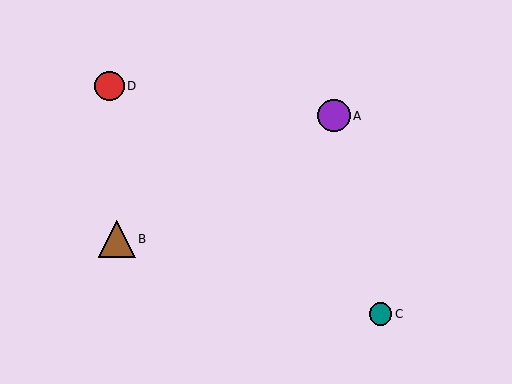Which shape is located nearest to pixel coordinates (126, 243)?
The brown triangle (labeled B) at (117, 239) is nearest to that location.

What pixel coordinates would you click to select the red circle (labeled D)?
Click at (110, 86) to select the red circle D.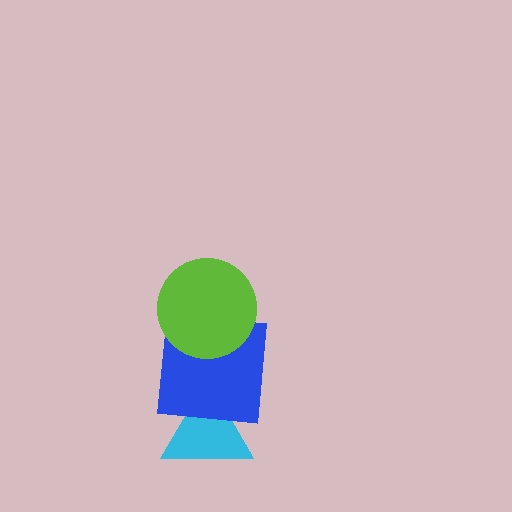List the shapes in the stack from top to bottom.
From top to bottom: the lime circle, the blue square, the cyan triangle.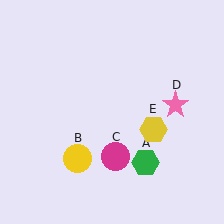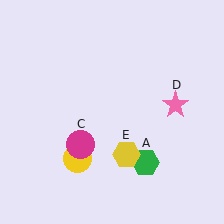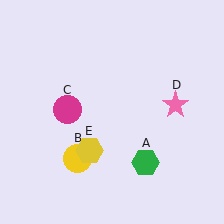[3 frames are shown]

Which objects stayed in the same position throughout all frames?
Green hexagon (object A) and yellow circle (object B) and pink star (object D) remained stationary.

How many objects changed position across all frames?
2 objects changed position: magenta circle (object C), yellow hexagon (object E).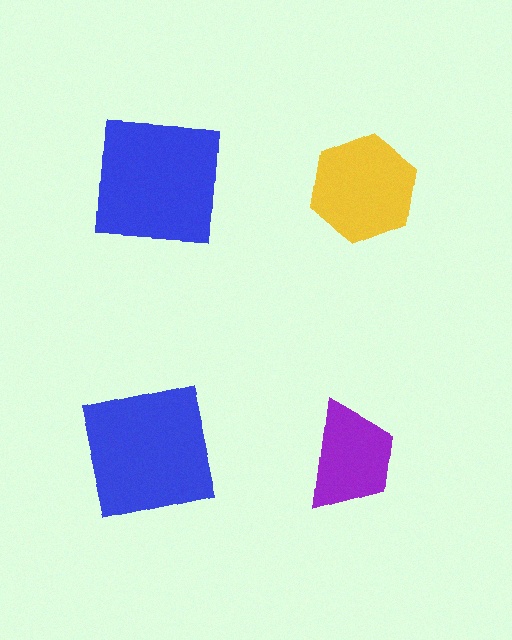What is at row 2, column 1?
A blue square.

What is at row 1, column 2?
A yellow hexagon.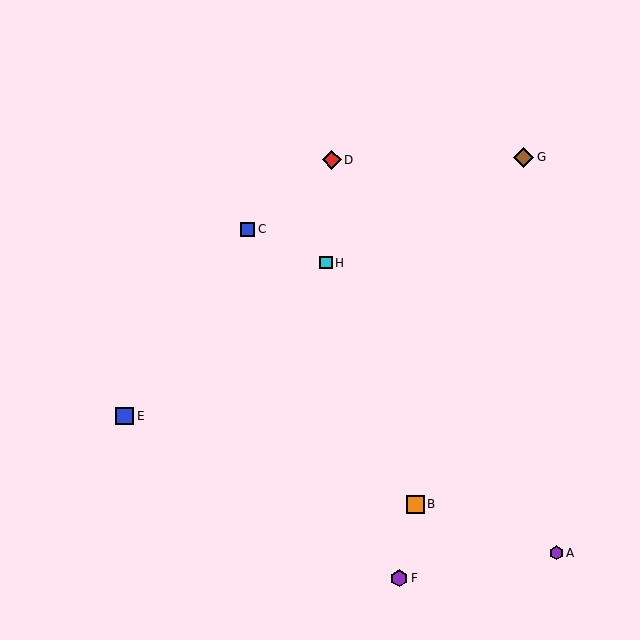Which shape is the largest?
The brown diamond (labeled G) is the largest.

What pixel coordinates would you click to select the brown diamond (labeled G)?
Click at (524, 157) to select the brown diamond G.